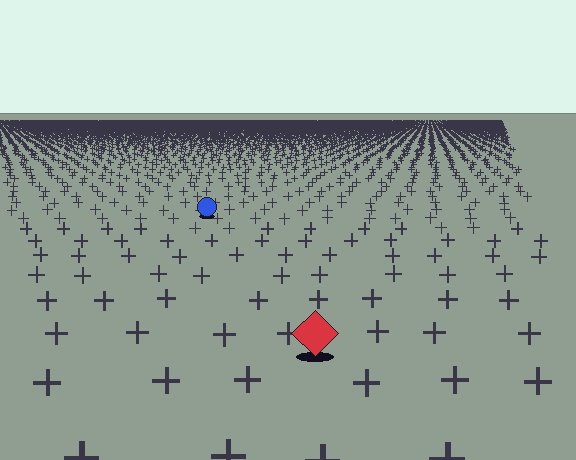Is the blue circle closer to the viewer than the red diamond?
No. The red diamond is closer — you can tell from the texture gradient: the ground texture is coarser near it.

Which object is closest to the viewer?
The red diamond is closest. The texture marks near it are larger and more spread out.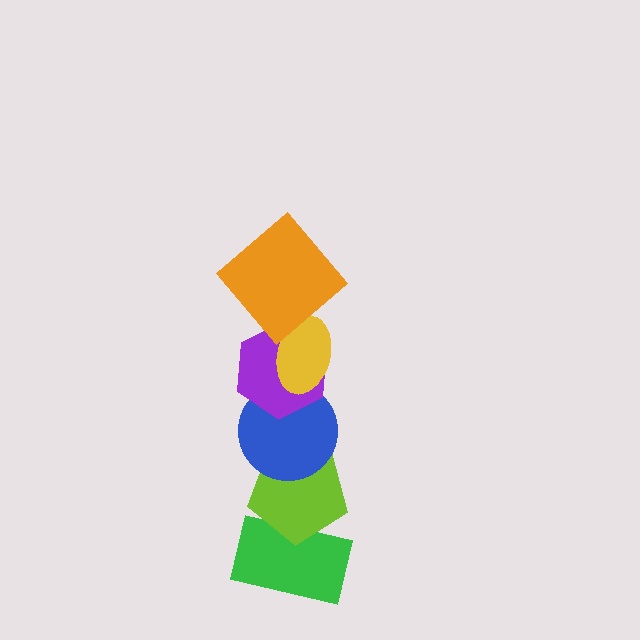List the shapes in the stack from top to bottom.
From top to bottom: the orange diamond, the yellow ellipse, the purple hexagon, the blue circle, the lime pentagon, the green rectangle.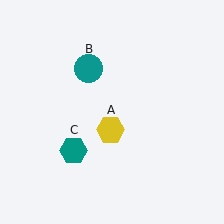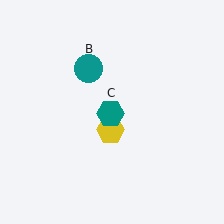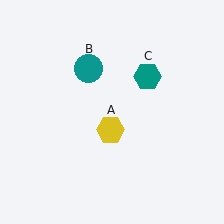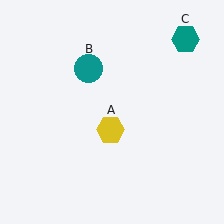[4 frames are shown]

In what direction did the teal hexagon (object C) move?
The teal hexagon (object C) moved up and to the right.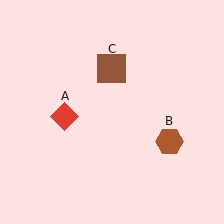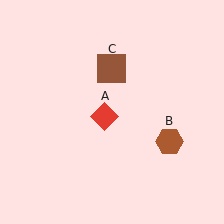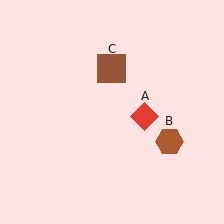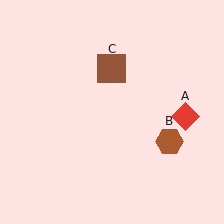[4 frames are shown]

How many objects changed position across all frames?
1 object changed position: red diamond (object A).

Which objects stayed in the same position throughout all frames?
Brown hexagon (object B) and brown square (object C) remained stationary.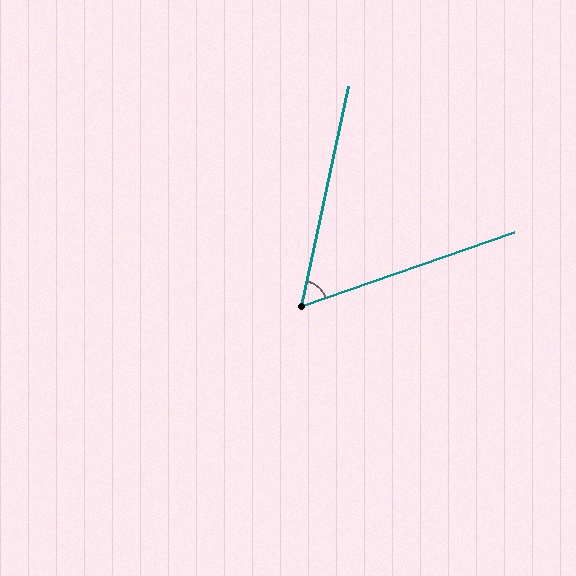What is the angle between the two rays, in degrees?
Approximately 59 degrees.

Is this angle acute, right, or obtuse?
It is acute.